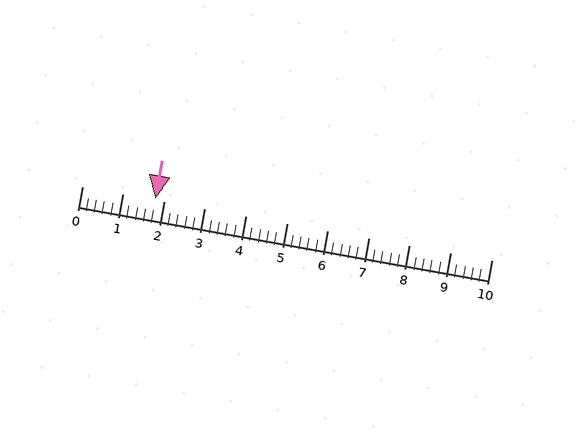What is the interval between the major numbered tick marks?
The major tick marks are spaced 1 units apart.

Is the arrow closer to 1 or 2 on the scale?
The arrow is closer to 2.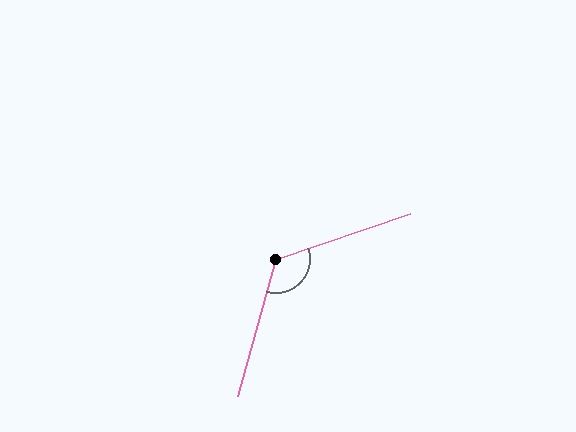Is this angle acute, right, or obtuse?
It is obtuse.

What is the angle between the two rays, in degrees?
Approximately 124 degrees.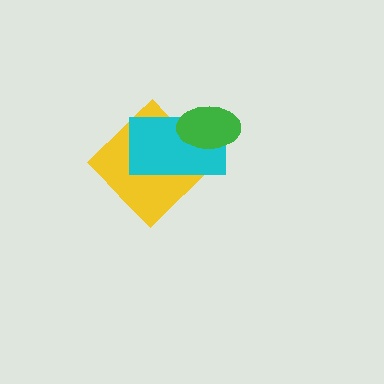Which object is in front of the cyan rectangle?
The green ellipse is in front of the cyan rectangle.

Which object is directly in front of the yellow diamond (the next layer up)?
The cyan rectangle is directly in front of the yellow diamond.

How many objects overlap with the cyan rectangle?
2 objects overlap with the cyan rectangle.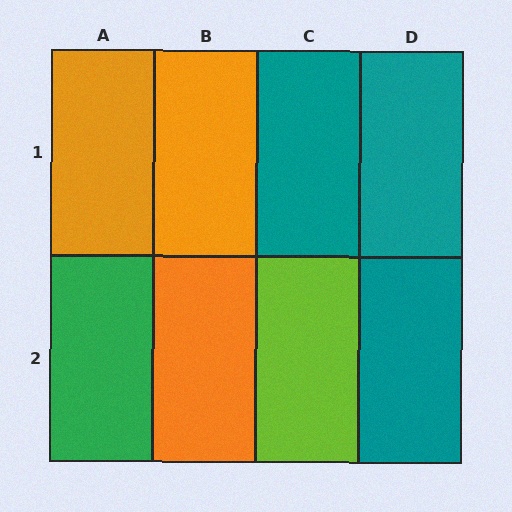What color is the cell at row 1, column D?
Teal.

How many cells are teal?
3 cells are teal.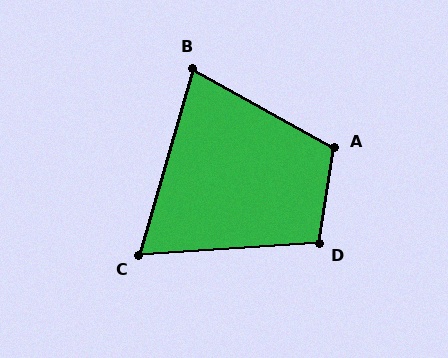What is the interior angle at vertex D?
Approximately 103 degrees (obtuse).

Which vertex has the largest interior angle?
A, at approximately 110 degrees.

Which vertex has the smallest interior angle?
C, at approximately 70 degrees.